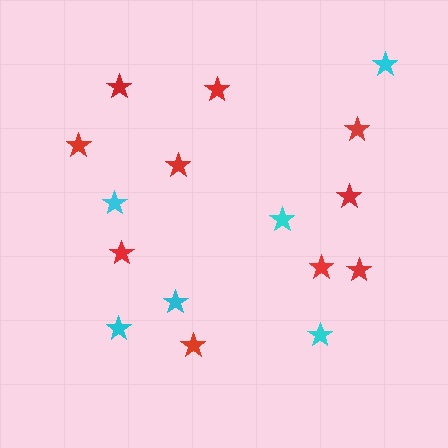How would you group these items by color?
There are 2 groups: one group of cyan stars (6) and one group of red stars (10).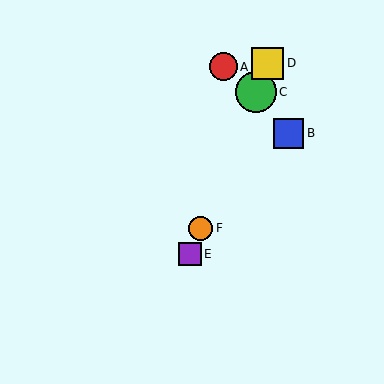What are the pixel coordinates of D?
Object D is at (267, 63).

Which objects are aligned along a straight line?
Objects C, D, E, F are aligned along a straight line.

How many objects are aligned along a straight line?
4 objects (C, D, E, F) are aligned along a straight line.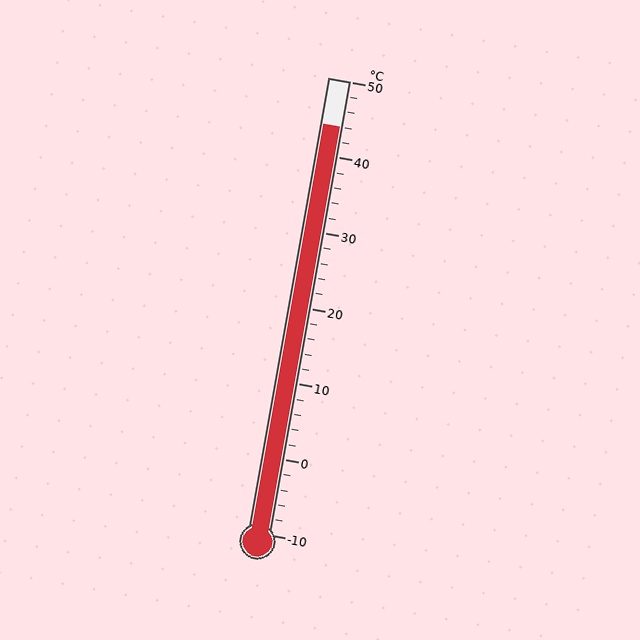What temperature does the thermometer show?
The thermometer shows approximately 44°C.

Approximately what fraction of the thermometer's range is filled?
The thermometer is filled to approximately 90% of its range.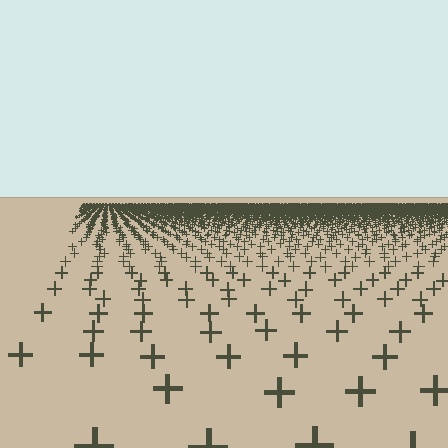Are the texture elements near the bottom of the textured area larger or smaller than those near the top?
Larger. Near the bottom, elements are closer to the viewer and appear at a bigger on-screen size.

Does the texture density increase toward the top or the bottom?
Density increases toward the top.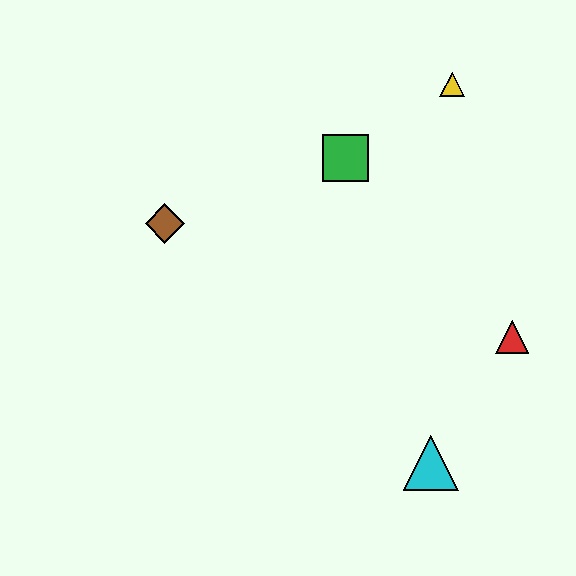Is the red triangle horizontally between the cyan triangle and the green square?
No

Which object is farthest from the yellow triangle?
The cyan triangle is farthest from the yellow triangle.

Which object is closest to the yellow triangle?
The green square is closest to the yellow triangle.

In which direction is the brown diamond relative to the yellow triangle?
The brown diamond is to the left of the yellow triangle.